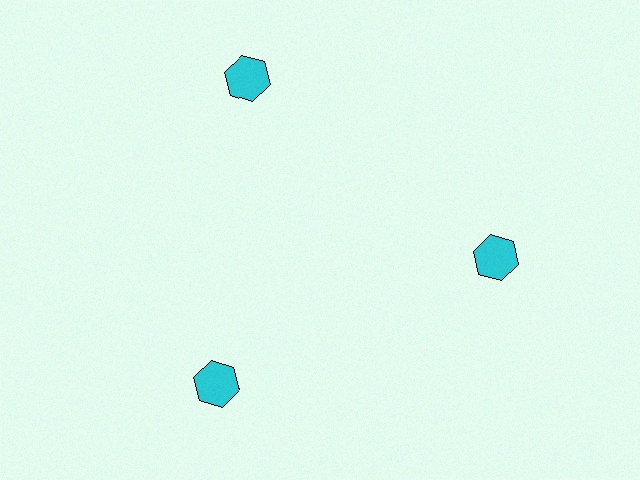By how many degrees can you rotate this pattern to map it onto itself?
The pattern maps onto itself every 120 degrees of rotation.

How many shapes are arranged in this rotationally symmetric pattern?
There are 3 shapes, arranged in 3 groups of 1.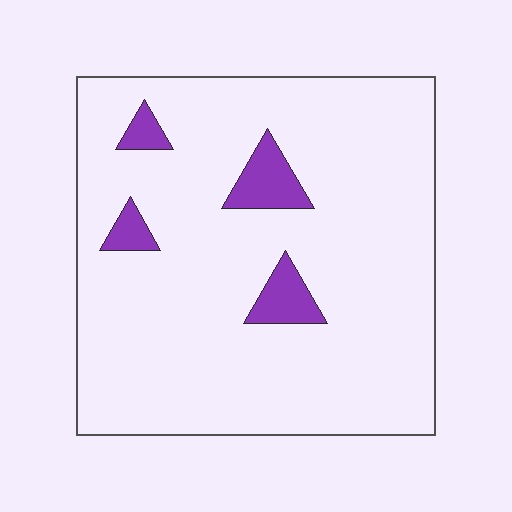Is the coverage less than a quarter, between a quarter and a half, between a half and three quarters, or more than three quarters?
Less than a quarter.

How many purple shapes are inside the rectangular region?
4.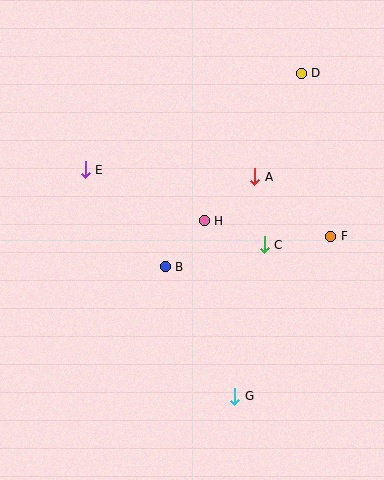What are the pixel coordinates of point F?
Point F is at (331, 236).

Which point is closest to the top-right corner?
Point D is closest to the top-right corner.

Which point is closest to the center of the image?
Point H at (204, 221) is closest to the center.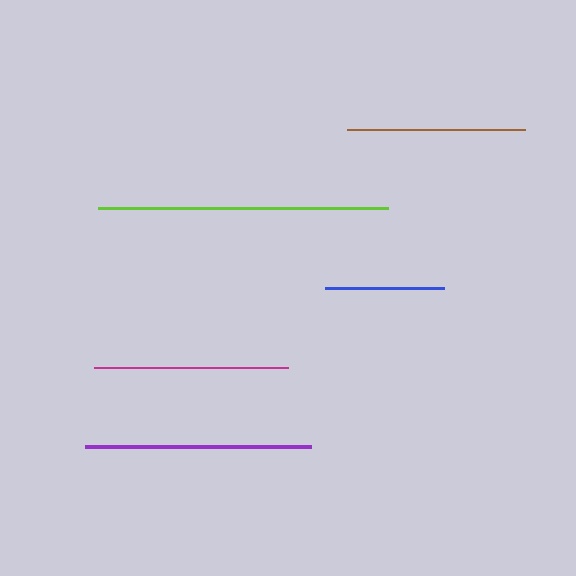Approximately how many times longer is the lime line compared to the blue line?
The lime line is approximately 2.4 times the length of the blue line.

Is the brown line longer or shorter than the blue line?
The brown line is longer than the blue line.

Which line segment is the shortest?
The blue line is the shortest at approximately 118 pixels.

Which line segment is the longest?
The lime line is the longest at approximately 290 pixels.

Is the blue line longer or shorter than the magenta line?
The magenta line is longer than the blue line.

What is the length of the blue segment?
The blue segment is approximately 118 pixels long.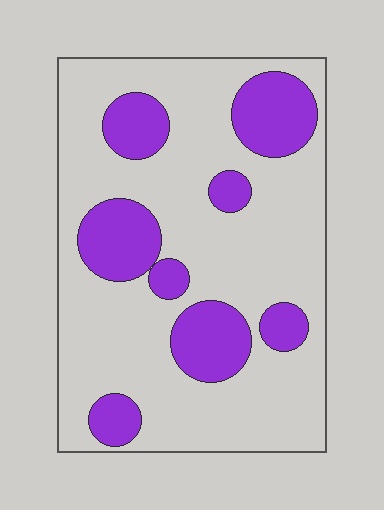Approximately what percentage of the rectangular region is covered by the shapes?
Approximately 25%.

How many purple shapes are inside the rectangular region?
8.